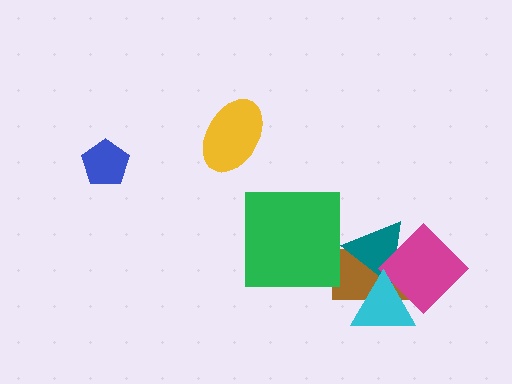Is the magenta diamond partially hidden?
Yes, it is partially covered by another shape.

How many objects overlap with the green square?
0 objects overlap with the green square.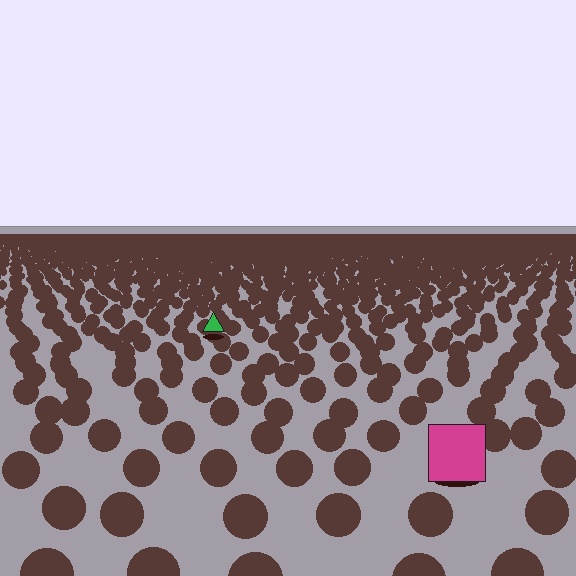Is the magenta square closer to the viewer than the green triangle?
Yes. The magenta square is closer — you can tell from the texture gradient: the ground texture is coarser near it.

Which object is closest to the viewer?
The magenta square is closest. The texture marks near it are larger and more spread out.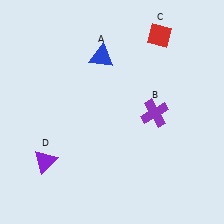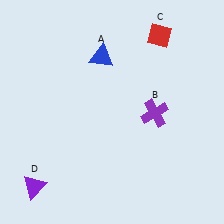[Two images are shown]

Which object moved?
The purple triangle (D) moved down.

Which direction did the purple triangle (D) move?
The purple triangle (D) moved down.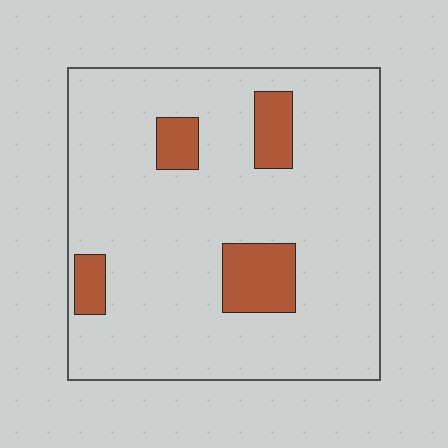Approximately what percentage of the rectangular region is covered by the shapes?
Approximately 15%.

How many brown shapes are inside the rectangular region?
4.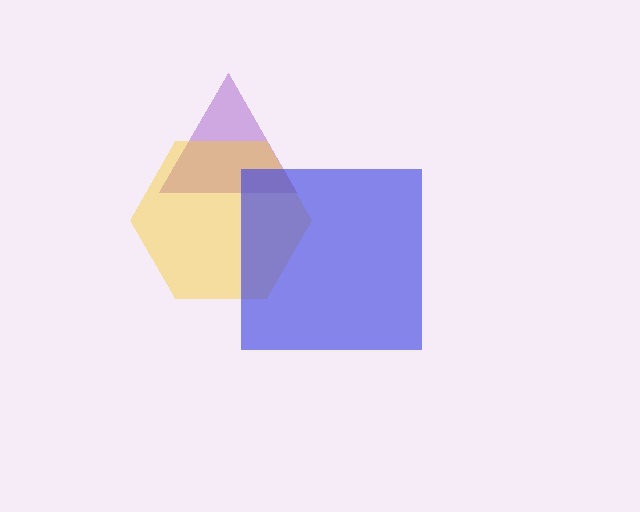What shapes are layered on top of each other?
The layered shapes are: a purple triangle, a yellow hexagon, a blue square.